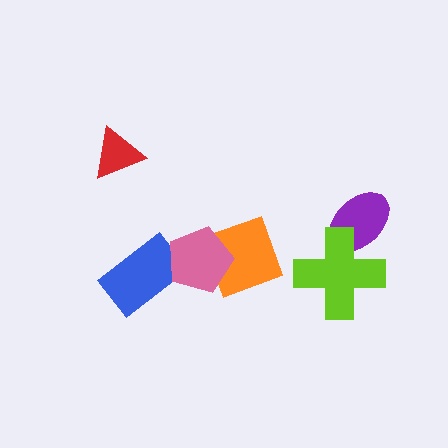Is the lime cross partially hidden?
No, no other shape covers it.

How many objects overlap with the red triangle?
0 objects overlap with the red triangle.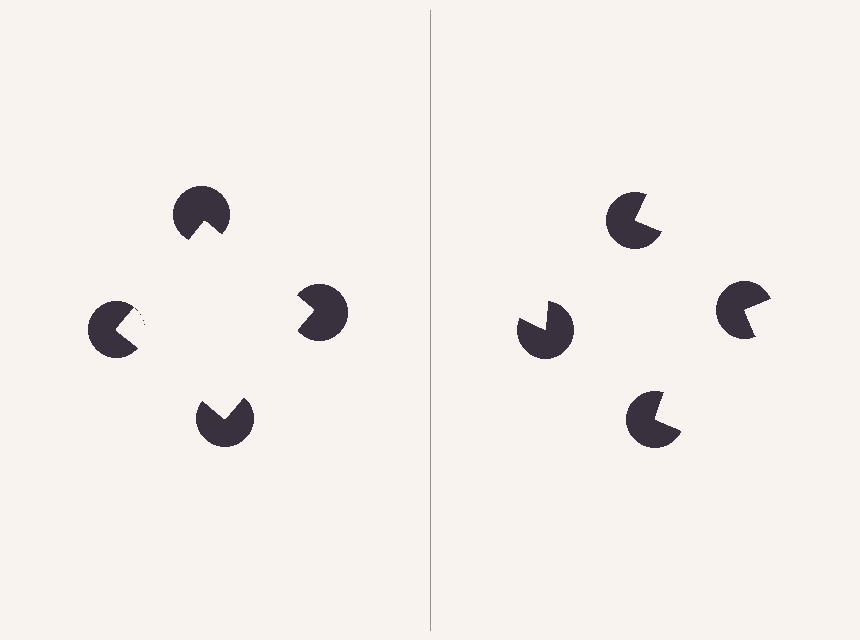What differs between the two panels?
The pac-man discs are positioned identically on both sides; only the wedge orientations differ. On the left they align to a square; on the right they are misaligned.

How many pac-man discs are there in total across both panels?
8 — 4 on each side.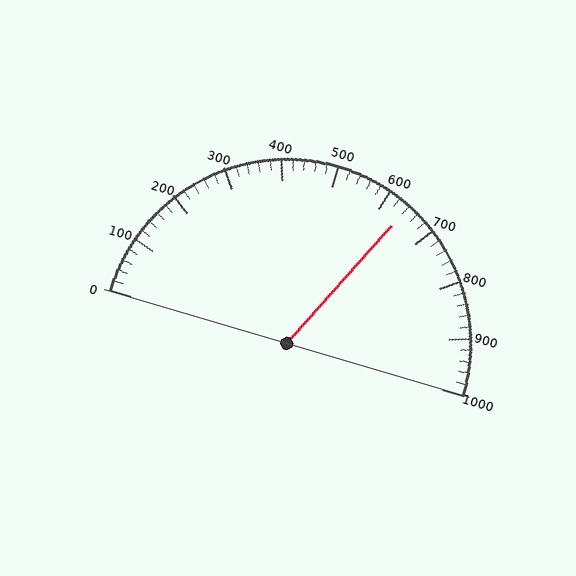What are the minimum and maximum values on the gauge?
The gauge ranges from 0 to 1000.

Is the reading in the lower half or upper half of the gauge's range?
The reading is in the upper half of the range (0 to 1000).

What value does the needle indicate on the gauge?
The needle indicates approximately 640.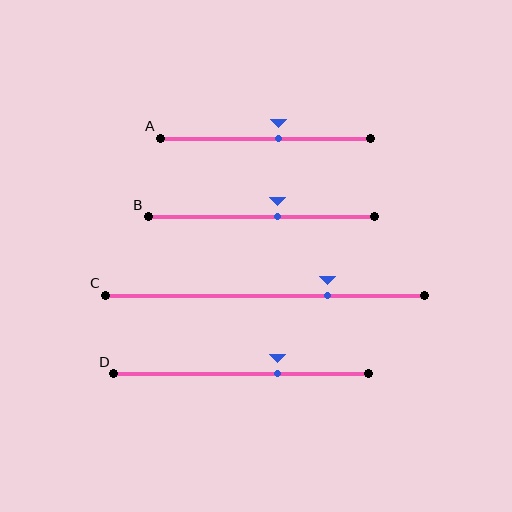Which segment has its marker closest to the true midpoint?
Segment A has its marker closest to the true midpoint.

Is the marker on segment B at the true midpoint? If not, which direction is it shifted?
No, the marker on segment B is shifted to the right by about 7% of the segment length.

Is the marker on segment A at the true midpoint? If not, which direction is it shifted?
No, the marker on segment A is shifted to the right by about 6% of the segment length.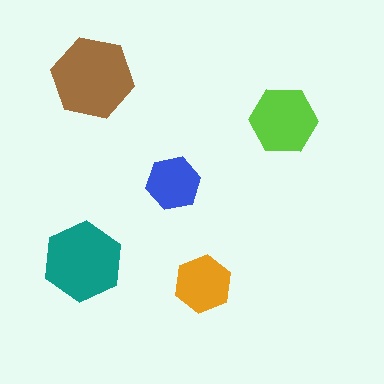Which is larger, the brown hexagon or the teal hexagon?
The brown one.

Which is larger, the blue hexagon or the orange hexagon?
The orange one.